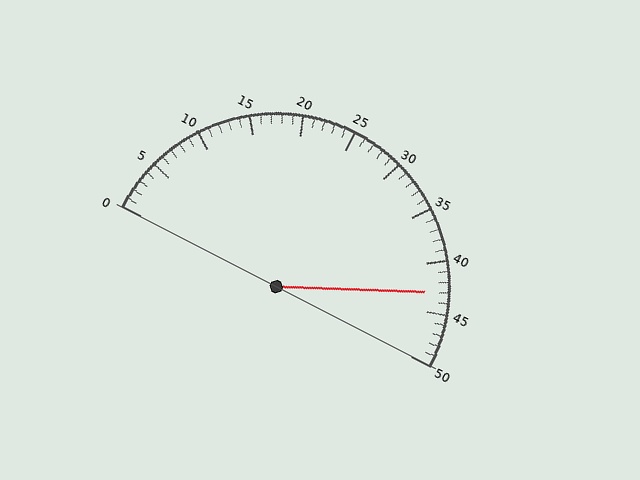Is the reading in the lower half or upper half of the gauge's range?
The reading is in the upper half of the range (0 to 50).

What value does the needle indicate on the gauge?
The needle indicates approximately 43.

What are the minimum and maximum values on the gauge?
The gauge ranges from 0 to 50.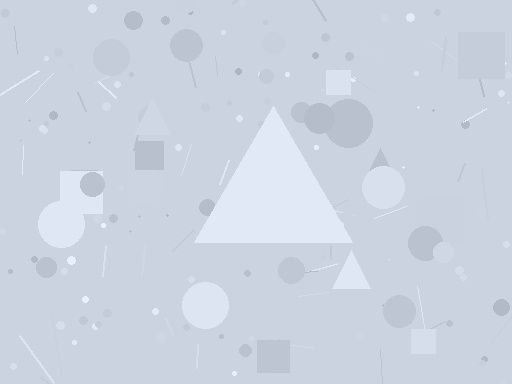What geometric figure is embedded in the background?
A triangle is embedded in the background.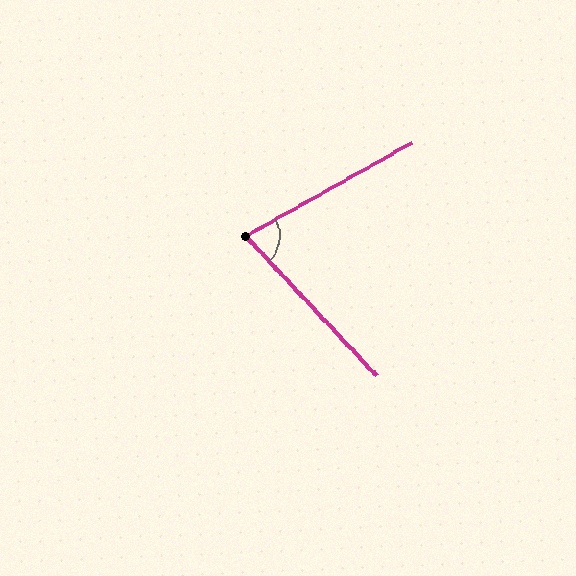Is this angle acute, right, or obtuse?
It is acute.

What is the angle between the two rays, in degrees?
Approximately 76 degrees.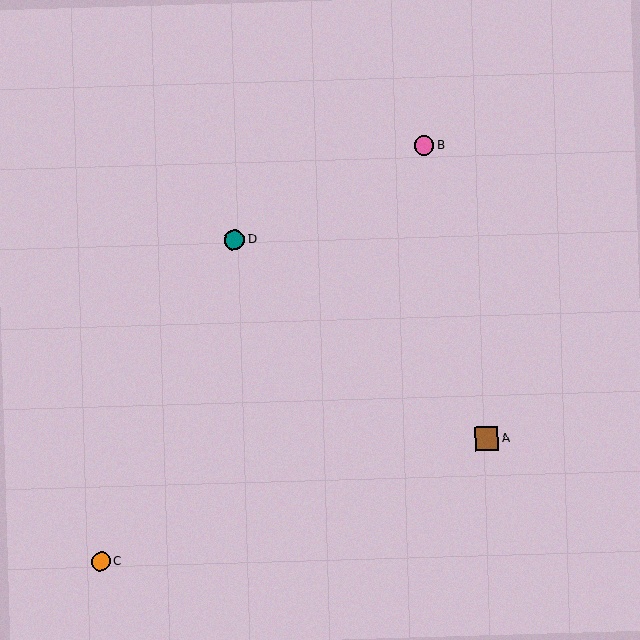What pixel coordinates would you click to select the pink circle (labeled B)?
Click at (424, 146) to select the pink circle B.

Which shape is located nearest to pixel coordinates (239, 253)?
The teal circle (labeled D) at (234, 240) is nearest to that location.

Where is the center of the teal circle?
The center of the teal circle is at (234, 240).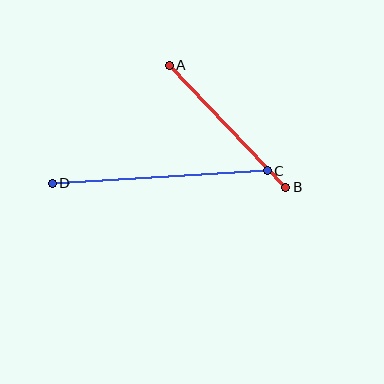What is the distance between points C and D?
The distance is approximately 216 pixels.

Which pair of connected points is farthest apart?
Points C and D are farthest apart.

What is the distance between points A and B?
The distance is approximately 169 pixels.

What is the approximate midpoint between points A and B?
The midpoint is at approximately (227, 126) pixels.